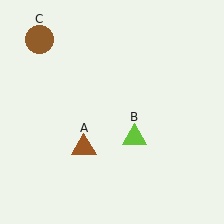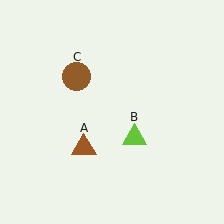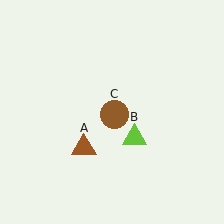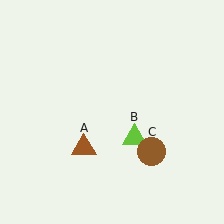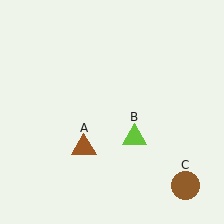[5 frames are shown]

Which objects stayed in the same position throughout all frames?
Brown triangle (object A) and lime triangle (object B) remained stationary.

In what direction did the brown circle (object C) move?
The brown circle (object C) moved down and to the right.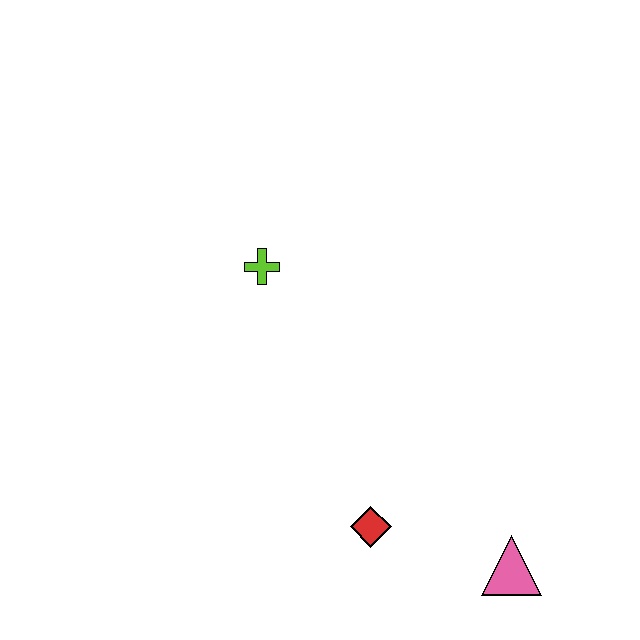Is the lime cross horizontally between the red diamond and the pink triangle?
No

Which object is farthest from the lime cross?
The pink triangle is farthest from the lime cross.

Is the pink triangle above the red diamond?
No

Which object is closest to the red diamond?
The pink triangle is closest to the red diamond.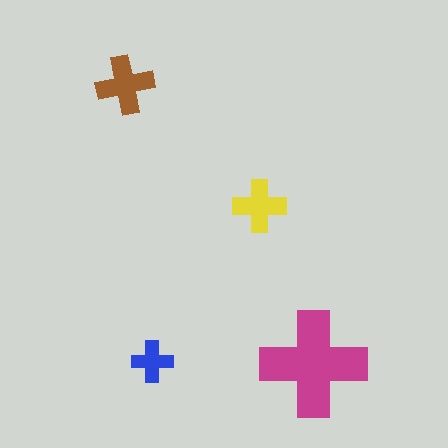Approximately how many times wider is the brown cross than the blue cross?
About 1.5 times wider.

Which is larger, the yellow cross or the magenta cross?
The magenta one.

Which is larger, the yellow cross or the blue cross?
The yellow one.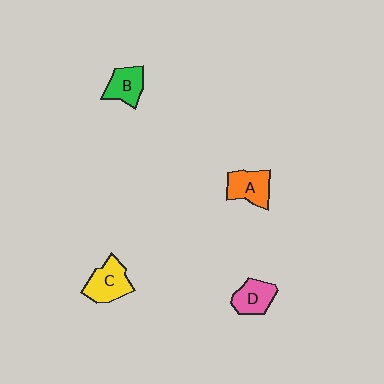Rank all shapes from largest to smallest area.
From largest to smallest: C (yellow), A (orange), D (pink), B (green).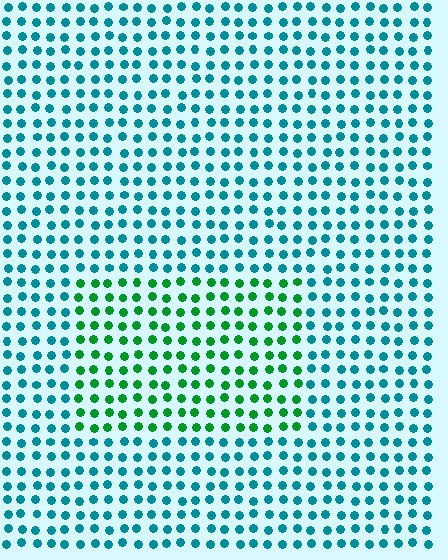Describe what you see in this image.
The image is filled with small teal elements in a uniform arrangement. A rectangle-shaped region is visible where the elements are tinted to a slightly different hue, forming a subtle color boundary.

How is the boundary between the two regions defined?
The boundary is defined purely by a slight shift in hue (about 49 degrees). Spacing, size, and orientation are identical on both sides.